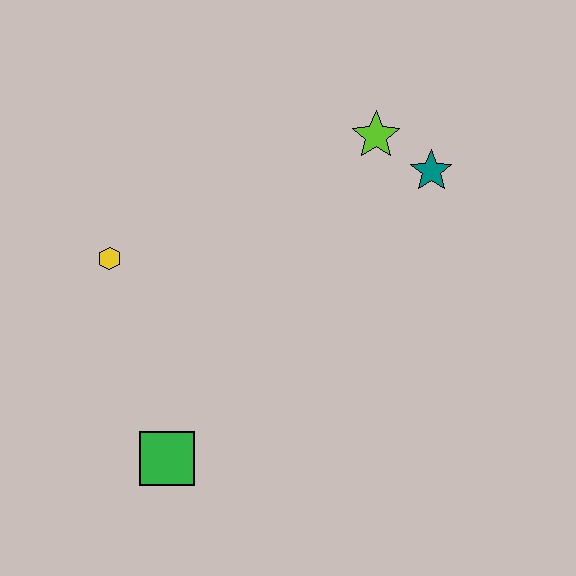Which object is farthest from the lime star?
The green square is farthest from the lime star.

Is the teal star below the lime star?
Yes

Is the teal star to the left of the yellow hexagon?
No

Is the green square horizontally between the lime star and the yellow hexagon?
Yes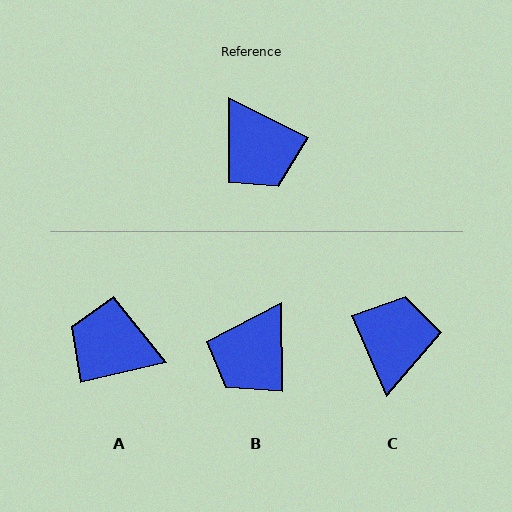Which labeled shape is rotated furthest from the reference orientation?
A, about 140 degrees away.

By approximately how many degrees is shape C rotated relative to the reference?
Approximately 140 degrees counter-clockwise.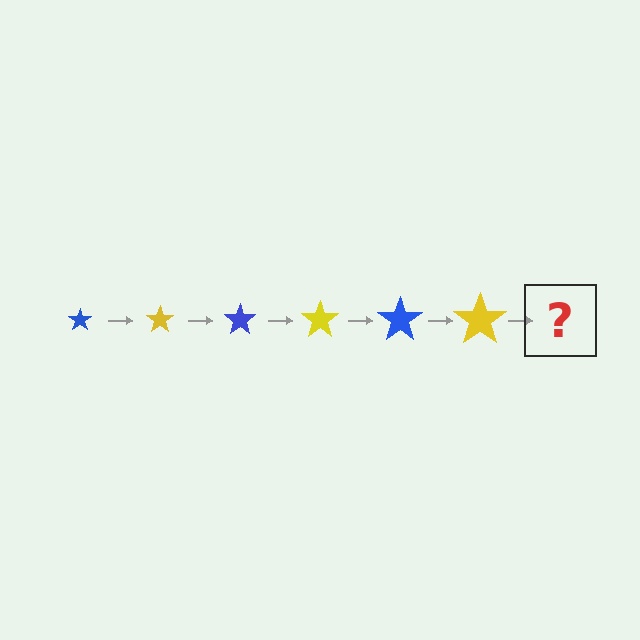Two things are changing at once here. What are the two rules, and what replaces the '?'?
The two rules are that the star grows larger each step and the color cycles through blue and yellow. The '?' should be a blue star, larger than the previous one.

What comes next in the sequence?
The next element should be a blue star, larger than the previous one.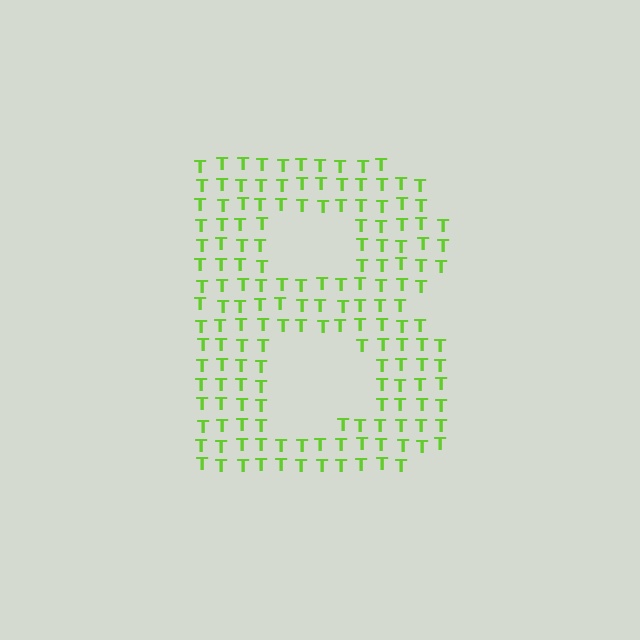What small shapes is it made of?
It is made of small letter T's.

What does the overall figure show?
The overall figure shows the letter B.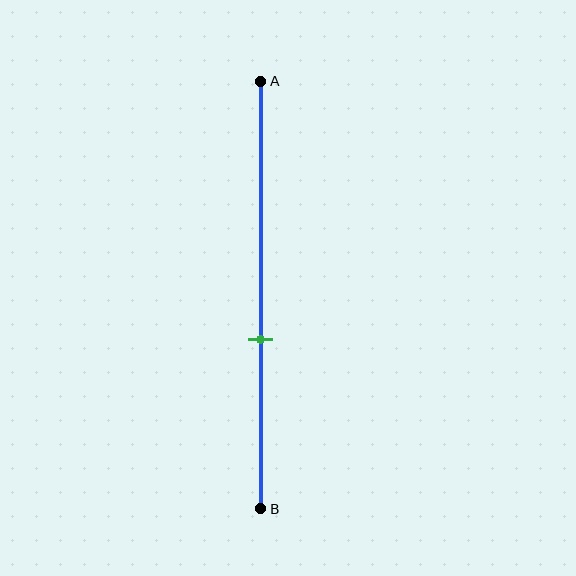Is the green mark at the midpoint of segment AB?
No, the mark is at about 60% from A, not at the 50% midpoint.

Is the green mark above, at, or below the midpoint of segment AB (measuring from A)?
The green mark is below the midpoint of segment AB.